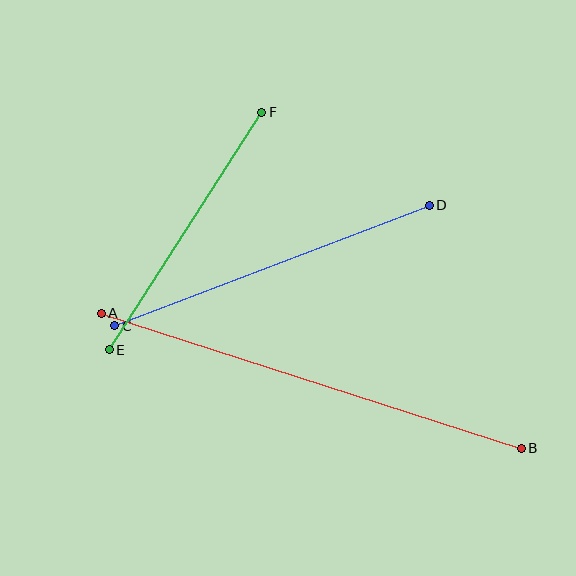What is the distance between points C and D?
The distance is approximately 337 pixels.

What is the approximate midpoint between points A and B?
The midpoint is at approximately (311, 381) pixels.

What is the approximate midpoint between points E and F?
The midpoint is at approximately (185, 231) pixels.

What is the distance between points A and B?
The distance is approximately 441 pixels.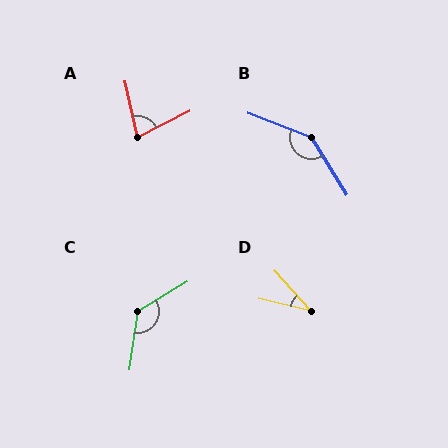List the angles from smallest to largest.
D (34°), A (76°), C (130°), B (143°).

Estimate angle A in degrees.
Approximately 76 degrees.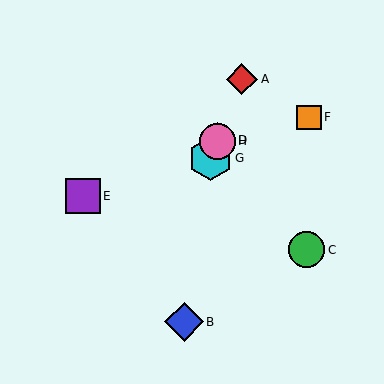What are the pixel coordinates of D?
Object D is at (218, 140).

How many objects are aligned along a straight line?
4 objects (A, D, G, H) are aligned along a straight line.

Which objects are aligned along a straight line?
Objects A, D, G, H are aligned along a straight line.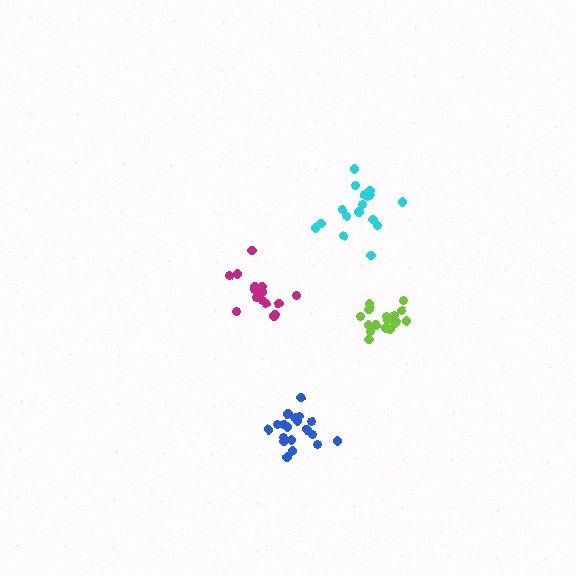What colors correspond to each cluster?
The clusters are colored: blue, cyan, magenta, lime.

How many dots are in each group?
Group 1: 19 dots, Group 2: 17 dots, Group 3: 16 dots, Group 4: 17 dots (69 total).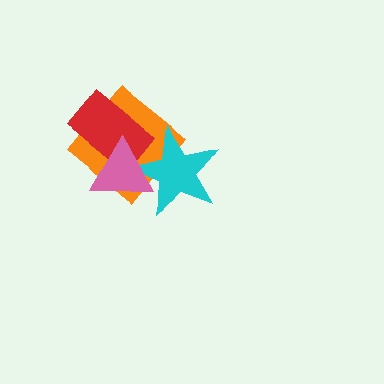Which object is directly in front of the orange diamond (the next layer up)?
The red rectangle is directly in front of the orange diamond.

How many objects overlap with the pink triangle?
3 objects overlap with the pink triangle.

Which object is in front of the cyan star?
The pink triangle is in front of the cyan star.